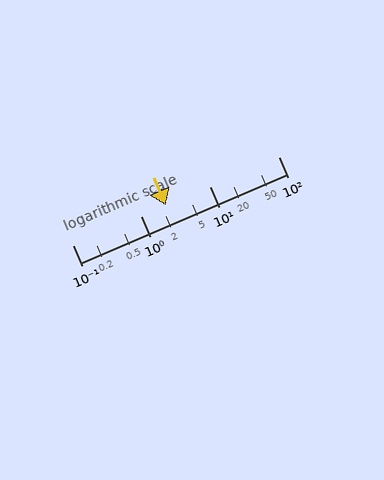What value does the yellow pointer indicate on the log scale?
The pointer indicates approximately 2.3.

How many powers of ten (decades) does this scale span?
The scale spans 3 decades, from 0.1 to 100.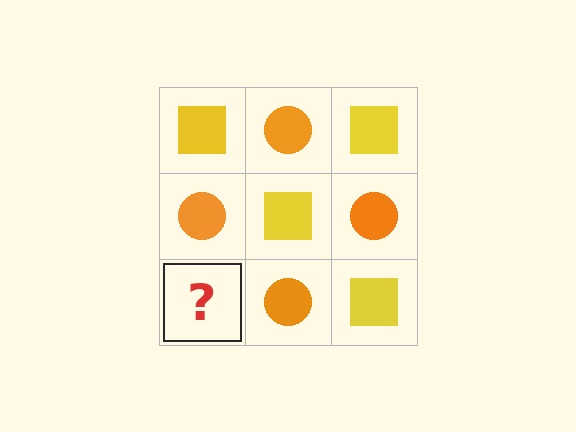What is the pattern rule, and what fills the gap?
The rule is that it alternates yellow square and orange circle in a checkerboard pattern. The gap should be filled with a yellow square.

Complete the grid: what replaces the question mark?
The question mark should be replaced with a yellow square.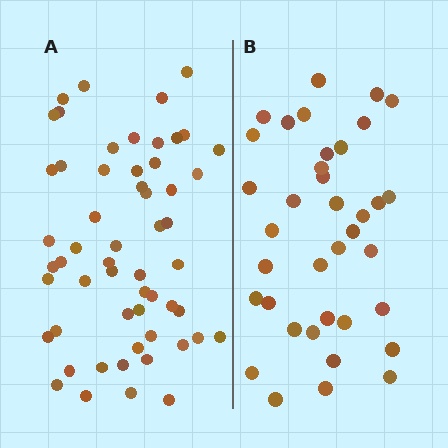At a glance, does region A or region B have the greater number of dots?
Region A (the left region) has more dots.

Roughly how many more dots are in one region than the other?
Region A has approximately 20 more dots than region B.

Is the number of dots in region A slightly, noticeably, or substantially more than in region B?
Region A has substantially more. The ratio is roughly 1.5 to 1.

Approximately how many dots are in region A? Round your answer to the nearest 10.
About 60 dots. (The exact count is 56, which rounds to 60.)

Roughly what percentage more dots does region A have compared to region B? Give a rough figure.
About 50% more.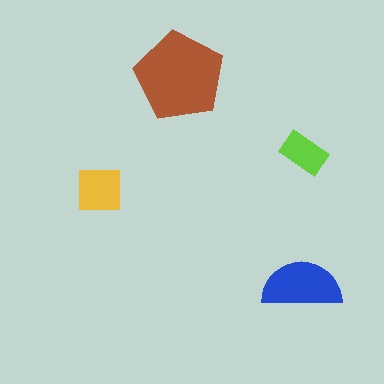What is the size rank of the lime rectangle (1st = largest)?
4th.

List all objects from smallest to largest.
The lime rectangle, the yellow square, the blue semicircle, the brown pentagon.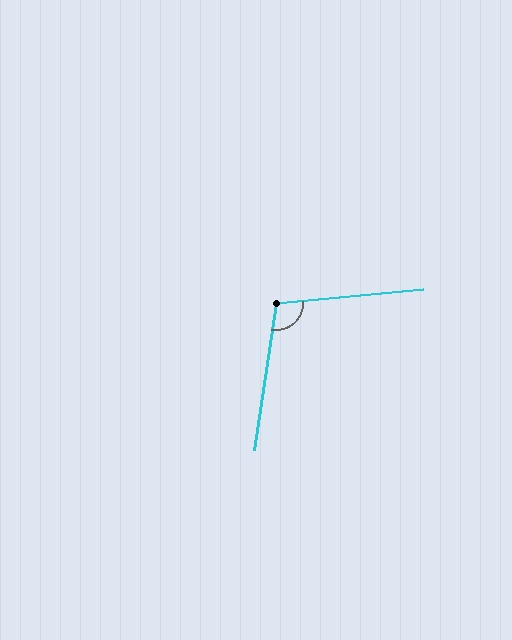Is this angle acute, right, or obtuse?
It is obtuse.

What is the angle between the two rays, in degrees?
Approximately 104 degrees.